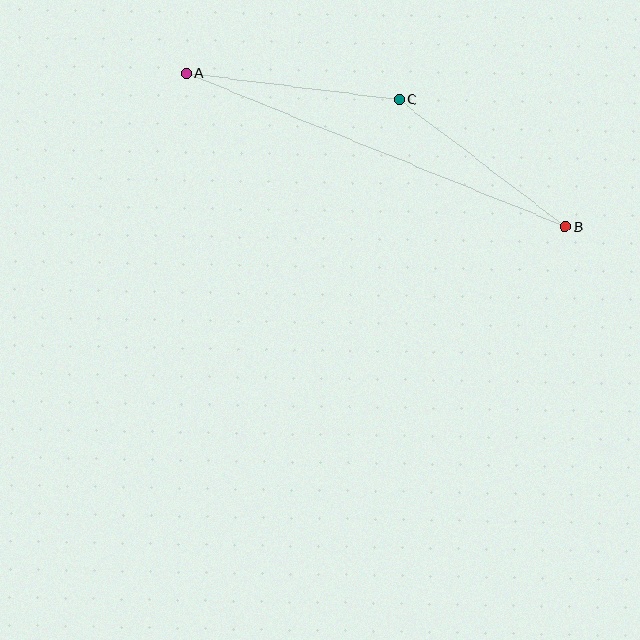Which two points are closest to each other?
Points B and C are closest to each other.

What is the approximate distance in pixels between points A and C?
The distance between A and C is approximately 214 pixels.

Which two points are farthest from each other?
Points A and B are farthest from each other.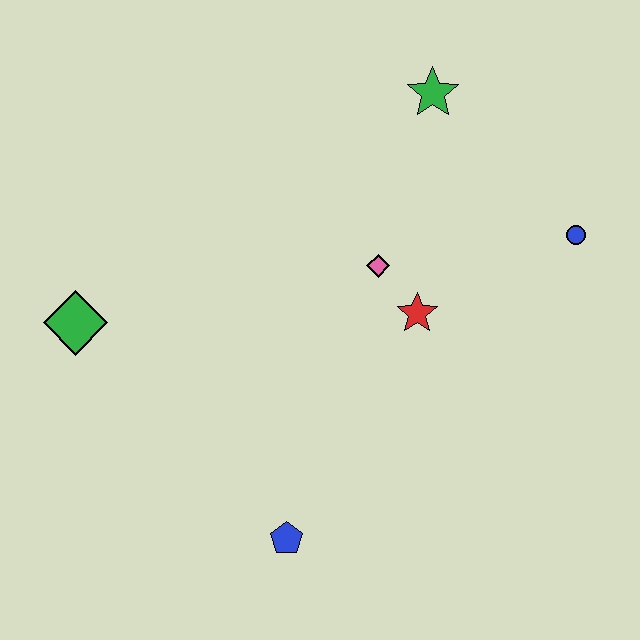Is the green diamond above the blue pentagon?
Yes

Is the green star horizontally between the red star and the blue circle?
Yes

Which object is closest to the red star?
The pink diamond is closest to the red star.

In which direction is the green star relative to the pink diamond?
The green star is above the pink diamond.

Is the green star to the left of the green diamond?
No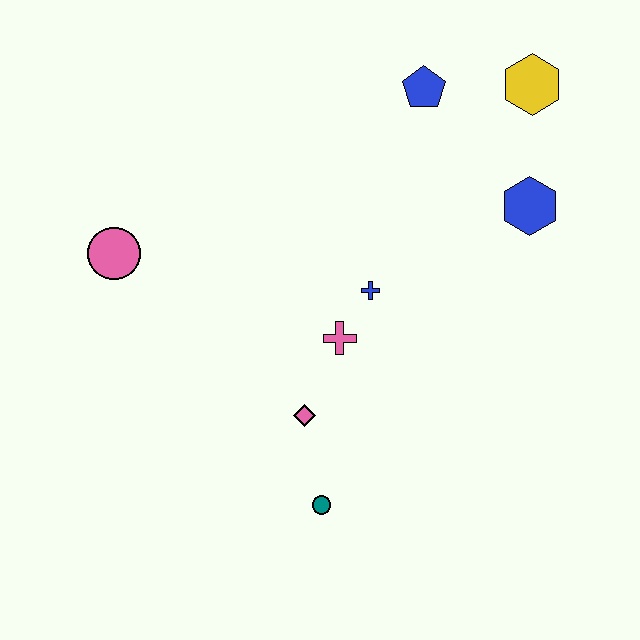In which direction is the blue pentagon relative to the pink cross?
The blue pentagon is above the pink cross.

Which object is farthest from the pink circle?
The yellow hexagon is farthest from the pink circle.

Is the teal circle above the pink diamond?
No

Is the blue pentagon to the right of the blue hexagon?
No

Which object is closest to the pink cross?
The blue cross is closest to the pink cross.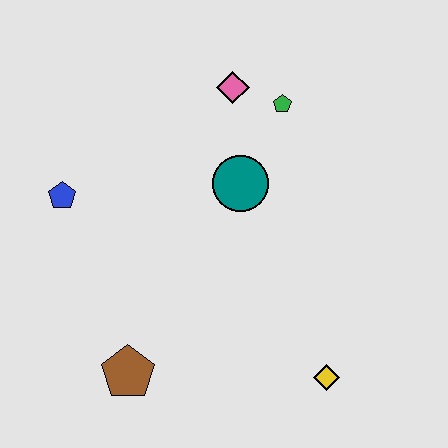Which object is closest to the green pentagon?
The pink diamond is closest to the green pentagon.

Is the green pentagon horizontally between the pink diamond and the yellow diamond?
Yes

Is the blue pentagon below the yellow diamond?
No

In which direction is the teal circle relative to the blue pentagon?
The teal circle is to the right of the blue pentagon.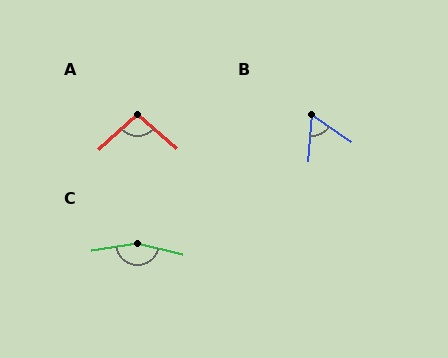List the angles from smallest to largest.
B (60°), A (98°), C (158°).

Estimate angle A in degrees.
Approximately 98 degrees.